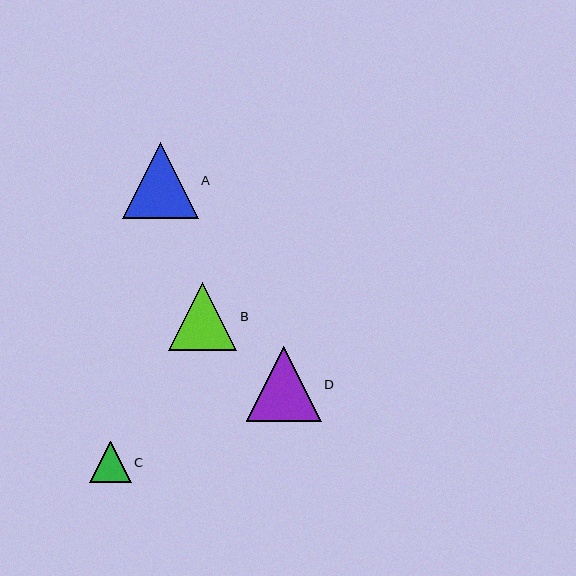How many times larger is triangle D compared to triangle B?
Triangle D is approximately 1.1 times the size of triangle B.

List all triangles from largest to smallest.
From largest to smallest: A, D, B, C.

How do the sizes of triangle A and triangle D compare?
Triangle A and triangle D are approximately the same size.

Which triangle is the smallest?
Triangle C is the smallest with a size of approximately 42 pixels.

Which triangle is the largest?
Triangle A is the largest with a size of approximately 76 pixels.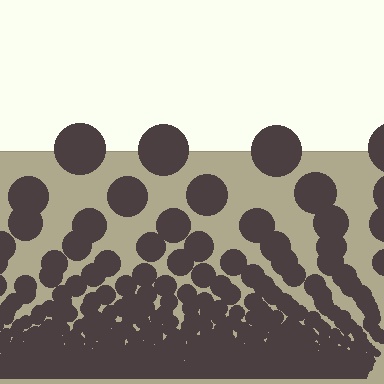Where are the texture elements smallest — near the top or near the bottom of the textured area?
Near the bottom.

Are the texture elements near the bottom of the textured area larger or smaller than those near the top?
Smaller. The gradient is inverted — elements near the bottom are smaller and denser.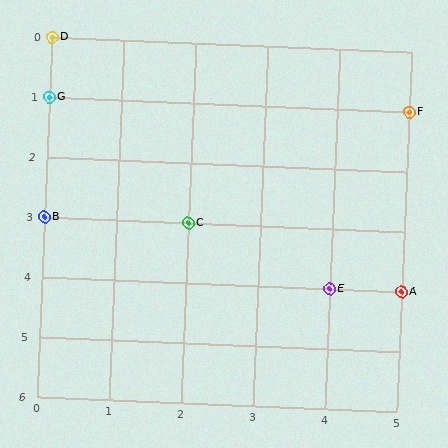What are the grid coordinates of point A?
Point A is at grid coordinates (5, 4).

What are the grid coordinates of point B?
Point B is at grid coordinates (0, 3).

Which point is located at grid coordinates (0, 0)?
Point D is at (0, 0).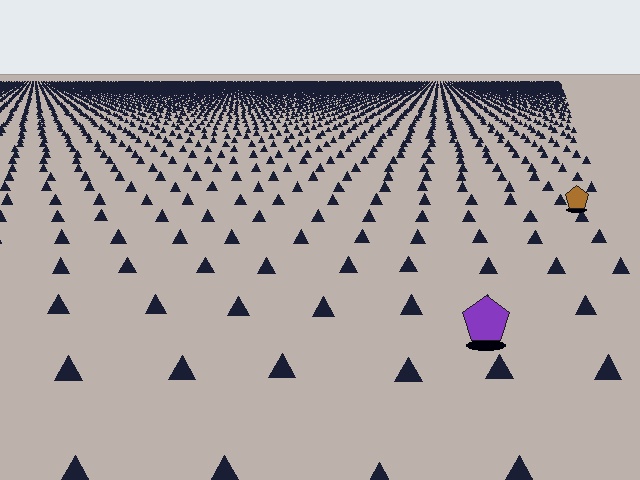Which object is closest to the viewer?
The purple pentagon is closest. The texture marks near it are larger and more spread out.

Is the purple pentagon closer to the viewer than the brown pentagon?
Yes. The purple pentagon is closer — you can tell from the texture gradient: the ground texture is coarser near it.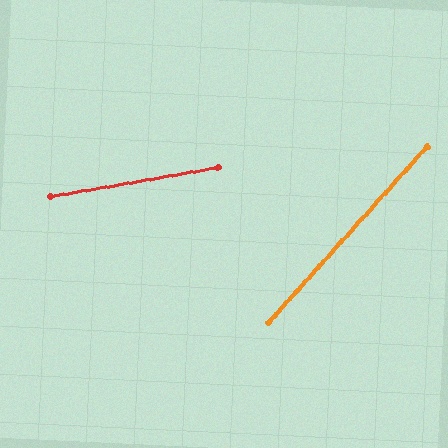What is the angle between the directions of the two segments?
Approximately 38 degrees.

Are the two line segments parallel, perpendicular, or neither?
Neither parallel nor perpendicular — they differ by about 38°.